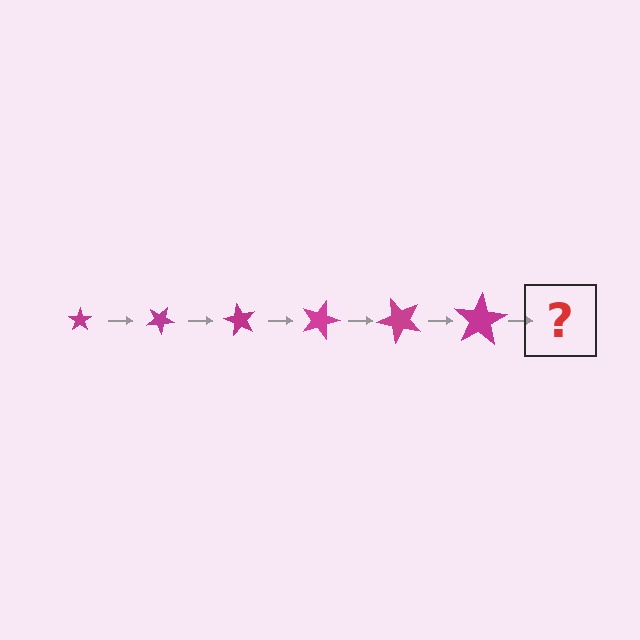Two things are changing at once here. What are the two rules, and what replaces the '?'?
The two rules are that the star grows larger each step and it rotates 30 degrees each step. The '?' should be a star, larger than the previous one and rotated 180 degrees from the start.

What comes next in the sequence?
The next element should be a star, larger than the previous one and rotated 180 degrees from the start.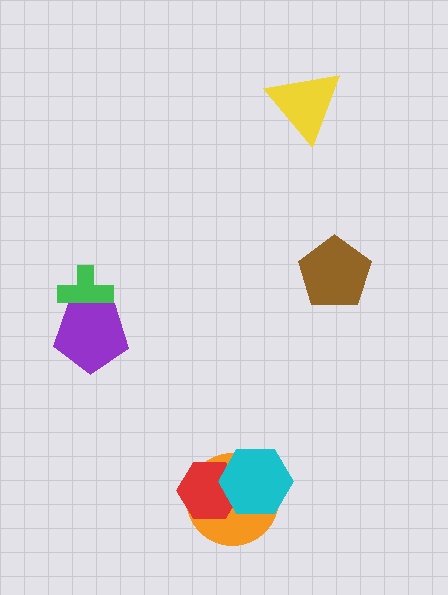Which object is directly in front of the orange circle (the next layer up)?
The red hexagon is directly in front of the orange circle.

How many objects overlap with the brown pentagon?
0 objects overlap with the brown pentagon.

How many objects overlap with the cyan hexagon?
2 objects overlap with the cyan hexagon.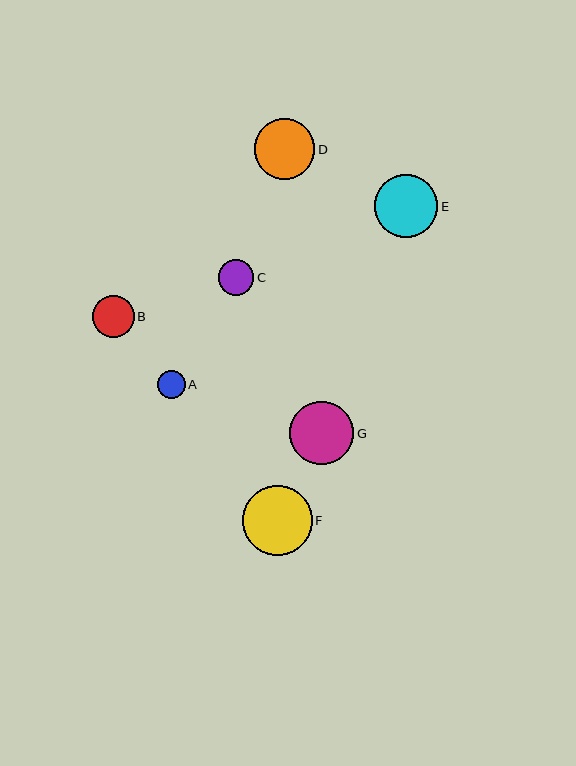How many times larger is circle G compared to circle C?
Circle G is approximately 1.8 times the size of circle C.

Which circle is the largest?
Circle F is the largest with a size of approximately 70 pixels.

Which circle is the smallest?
Circle A is the smallest with a size of approximately 28 pixels.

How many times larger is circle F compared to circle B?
Circle F is approximately 1.7 times the size of circle B.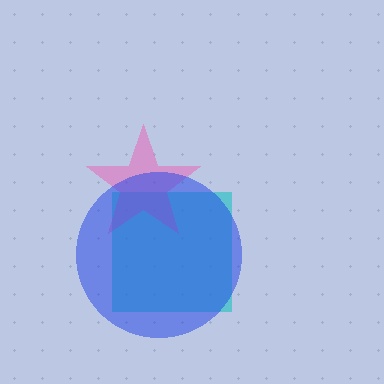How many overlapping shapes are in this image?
There are 3 overlapping shapes in the image.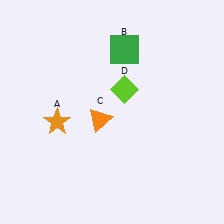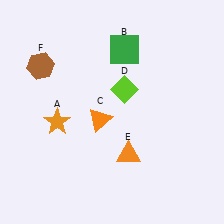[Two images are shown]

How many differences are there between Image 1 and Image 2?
There are 2 differences between the two images.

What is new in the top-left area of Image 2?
A brown hexagon (F) was added in the top-left area of Image 2.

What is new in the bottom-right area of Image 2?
An orange triangle (E) was added in the bottom-right area of Image 2.